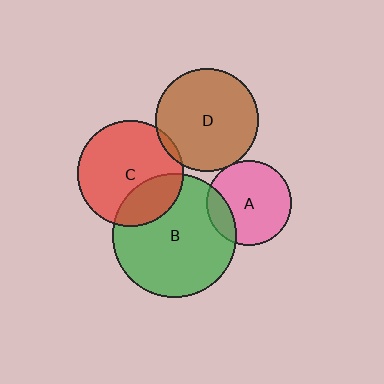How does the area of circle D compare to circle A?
Approximately 1.5 times.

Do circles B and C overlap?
Yes.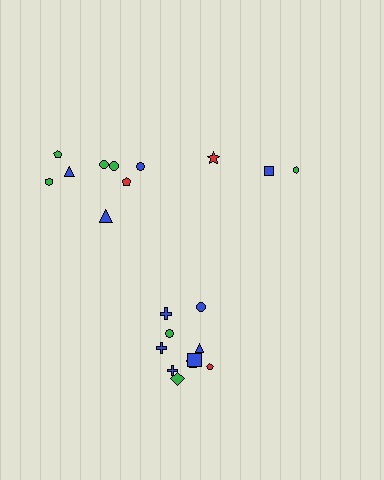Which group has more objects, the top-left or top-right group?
The top-left group.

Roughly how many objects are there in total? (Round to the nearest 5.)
Roughly 20 objects in total.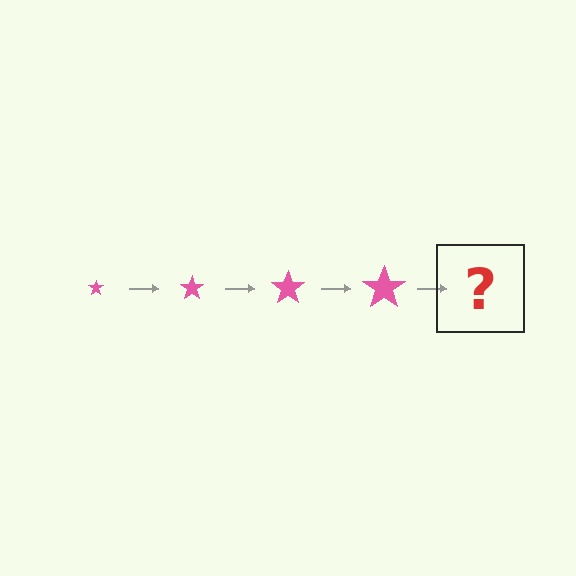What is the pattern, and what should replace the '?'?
The pattern is that the star gets progressively larger each step. The '?' should be a pink star, larger than the previous one.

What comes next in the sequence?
The next element should be a pink star, larger than the previous one.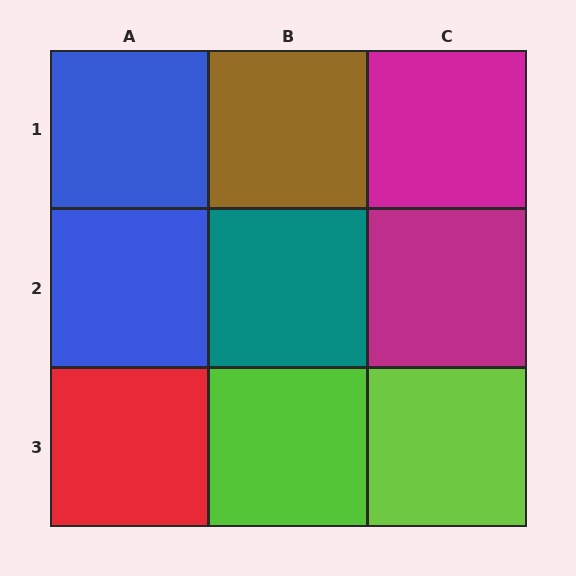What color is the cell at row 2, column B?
Teal.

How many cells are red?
1 cell is red.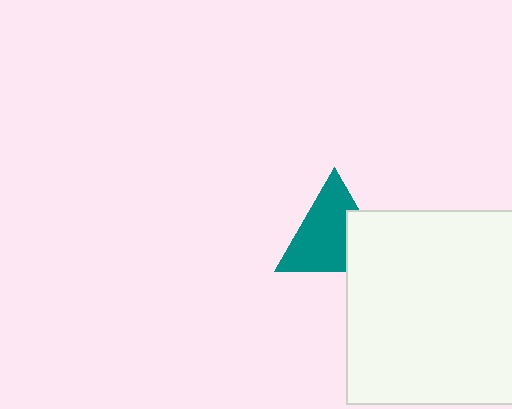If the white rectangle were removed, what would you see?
You would see the complete teal triangle.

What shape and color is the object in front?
The object in front is a white rectangle.